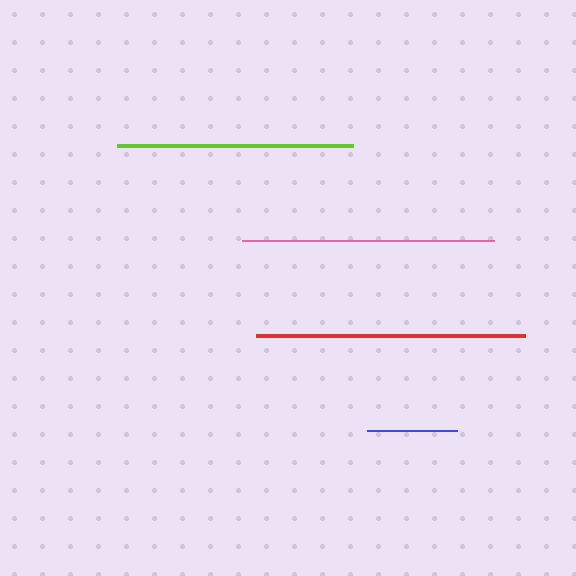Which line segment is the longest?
The red line is the longest at approximately 269 pixels.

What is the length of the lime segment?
The lime segment is approximately 236 pixels long.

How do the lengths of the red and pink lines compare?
The red and pink lines are approximately the same length.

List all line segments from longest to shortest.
From longest to shortest: red, pink, lime, blue.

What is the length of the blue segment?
The blue segment is approximately 90 pixels long.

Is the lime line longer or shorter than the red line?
The red line is longer than the lime line.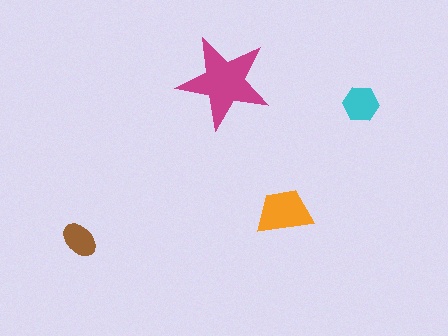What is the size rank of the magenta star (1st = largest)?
1st.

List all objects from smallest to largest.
The brown ellipse, the cyan hexagon, the orange trapezoid, the magenta star.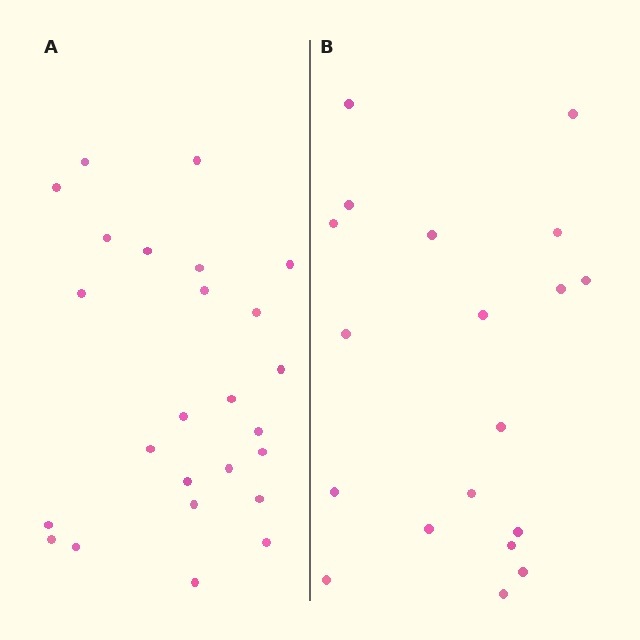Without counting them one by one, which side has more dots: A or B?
Region A (the left region) has more dots.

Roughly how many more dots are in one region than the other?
Region A has about 6 more dots than region B.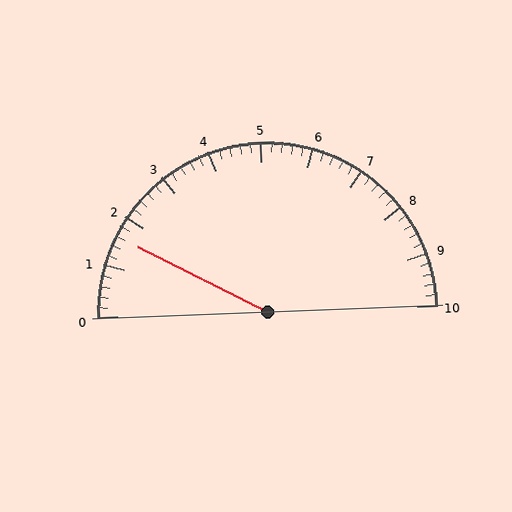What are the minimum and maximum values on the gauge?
The gauge ranges from 0 to 10.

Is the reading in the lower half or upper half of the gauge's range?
The reading is in the lower half of the range (0 to 10).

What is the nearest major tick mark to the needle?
The nearest major tick mark is 2.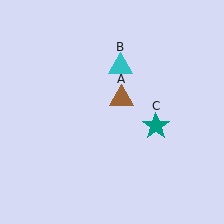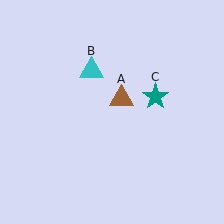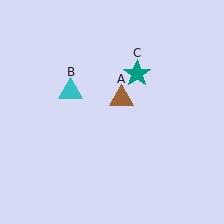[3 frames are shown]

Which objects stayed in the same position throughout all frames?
Brown triangle (object A) remained stationary.